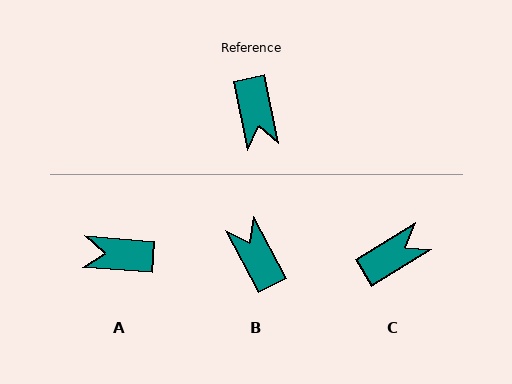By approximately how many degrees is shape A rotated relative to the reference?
Approximately 106 degrees clockwise.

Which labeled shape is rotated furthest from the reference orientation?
B, about 164 degrees away.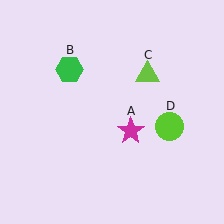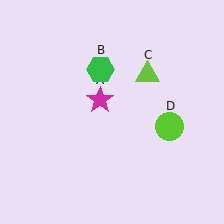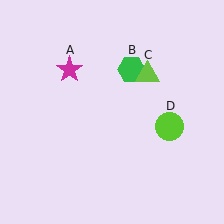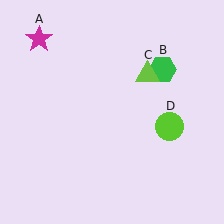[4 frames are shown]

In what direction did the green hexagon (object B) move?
The green hexagon (object B) moved right.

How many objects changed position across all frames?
2 objects changed position: magenta star (object A), green hexagon (object B).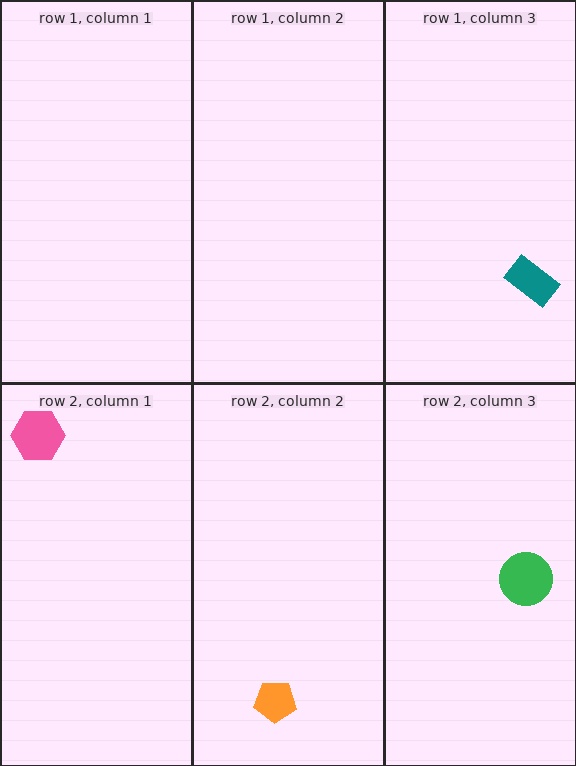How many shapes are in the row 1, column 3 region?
1.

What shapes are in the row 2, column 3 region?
The green circle.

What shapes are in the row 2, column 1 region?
The pink hexagon.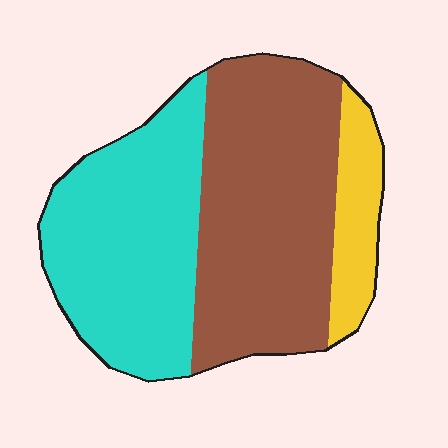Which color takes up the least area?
Yellow, at roughly 10%.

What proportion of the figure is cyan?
Cyan takes up between a quarter and a half of the figure.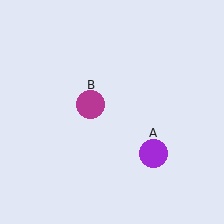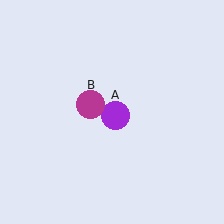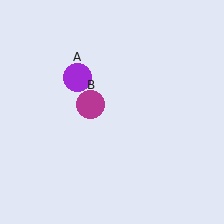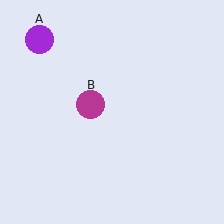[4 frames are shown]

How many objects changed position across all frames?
1 object changed position: purple circle (object A).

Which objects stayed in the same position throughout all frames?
Magenta circle (object B) remained stationary.